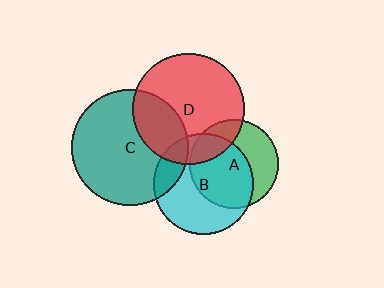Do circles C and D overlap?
Yes.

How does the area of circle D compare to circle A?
Approximately 1.6 times.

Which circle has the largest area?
Circle C (teal).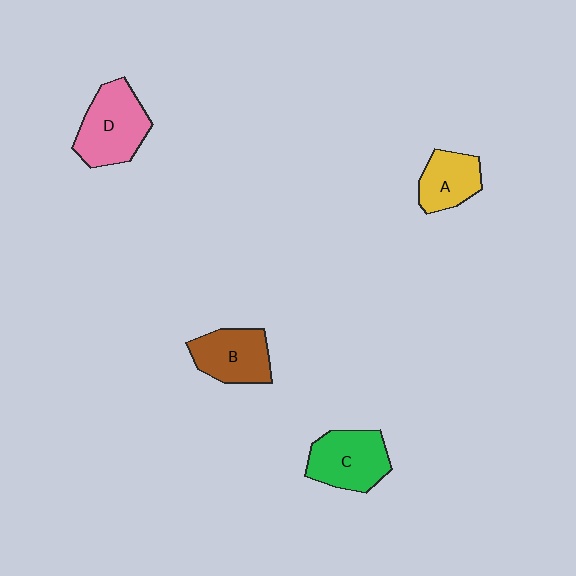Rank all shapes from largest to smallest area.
From largest to smallest: D (pink), C (green), B (brown), A (yellow).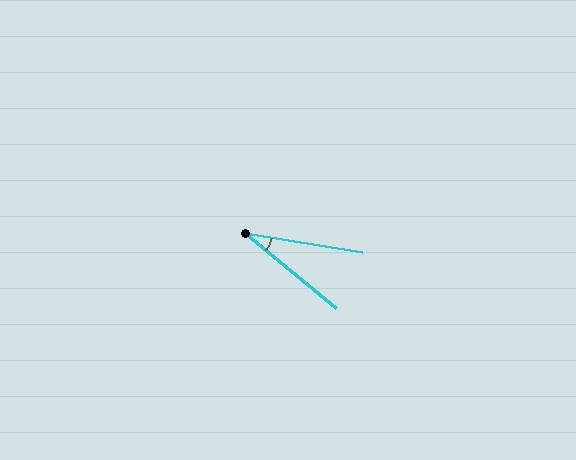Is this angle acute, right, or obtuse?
It is acute.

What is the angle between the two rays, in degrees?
Approximately 30 degrees.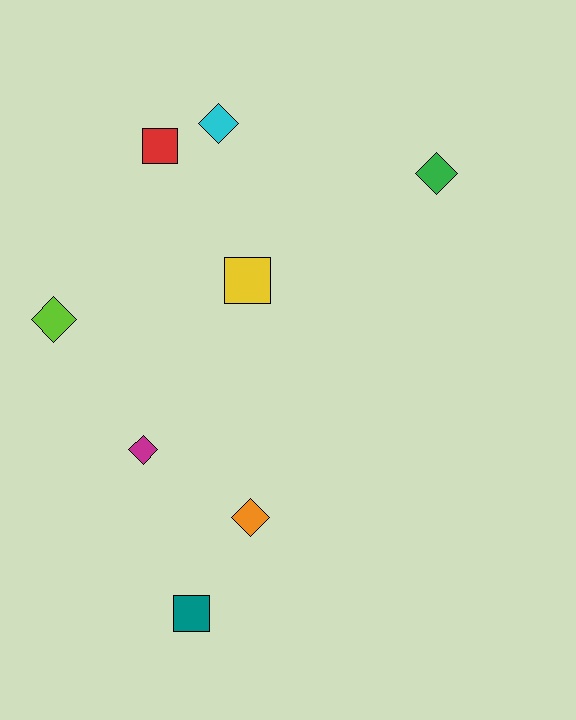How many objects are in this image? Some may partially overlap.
There are 8 objects.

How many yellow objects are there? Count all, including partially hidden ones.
There is 1 yellow object.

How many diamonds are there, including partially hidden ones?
There are 5 diamonds.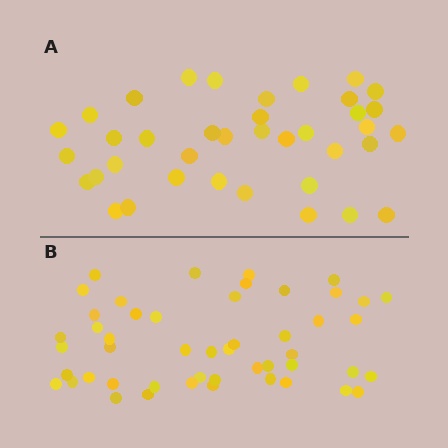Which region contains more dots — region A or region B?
Region B (the bottom region) has more dots.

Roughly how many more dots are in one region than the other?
Region B has roughly 12 or so more dots than region A.